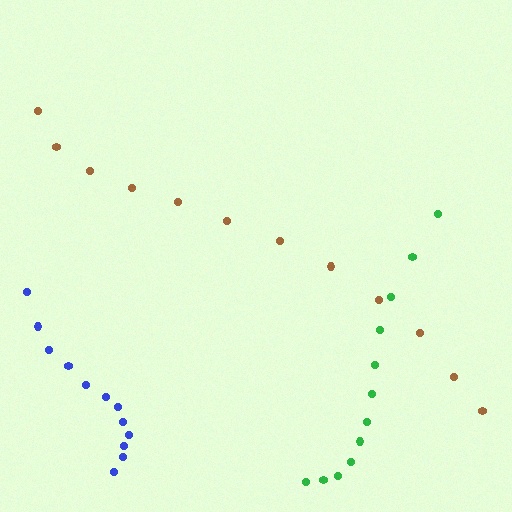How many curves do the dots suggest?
There are 3 distinct paths.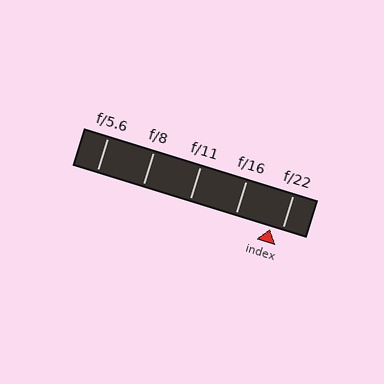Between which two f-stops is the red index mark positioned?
The index mark is between f/16 and f/22.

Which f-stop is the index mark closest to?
The index mark is closest to f/22.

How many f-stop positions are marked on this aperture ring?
There are 5 f-stop positions marked.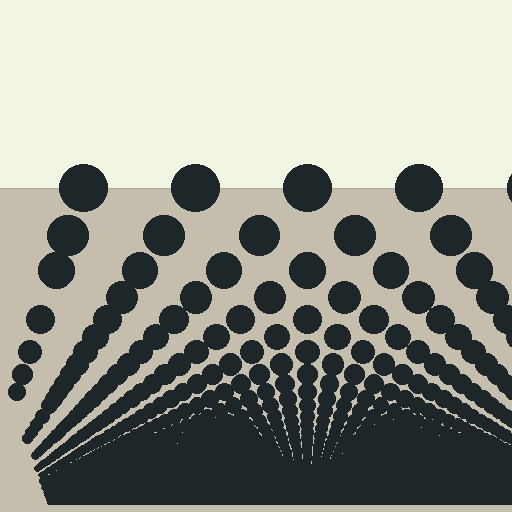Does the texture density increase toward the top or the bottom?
Density increases toward the bottom.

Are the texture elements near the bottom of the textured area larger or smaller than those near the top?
Smaller. The gradient is inverted — elements near the bottom are smaller and denser.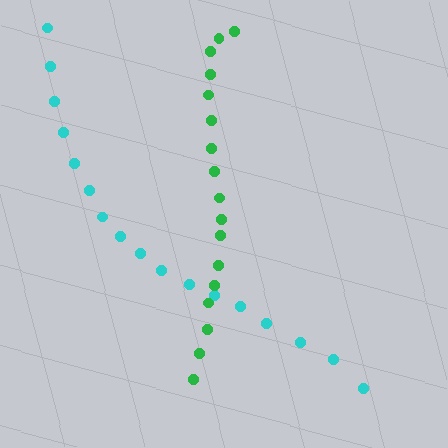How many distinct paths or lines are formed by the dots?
There are 2 distinct paths.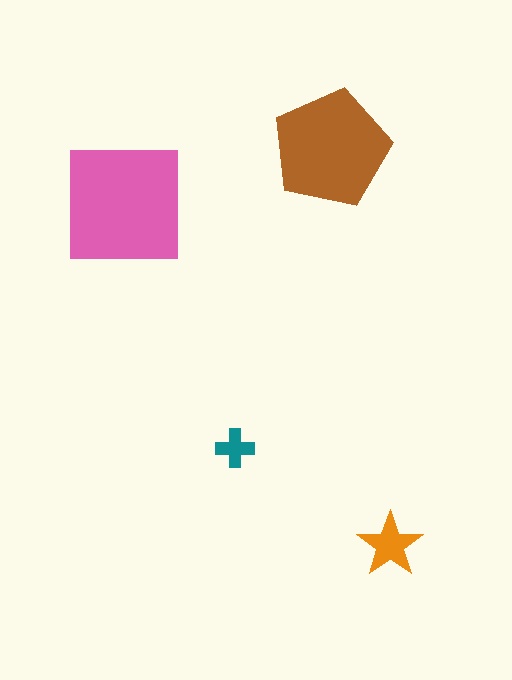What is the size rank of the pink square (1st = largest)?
1st.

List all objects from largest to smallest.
The pink square, the brown pentagon, the orange star, the teal cross.